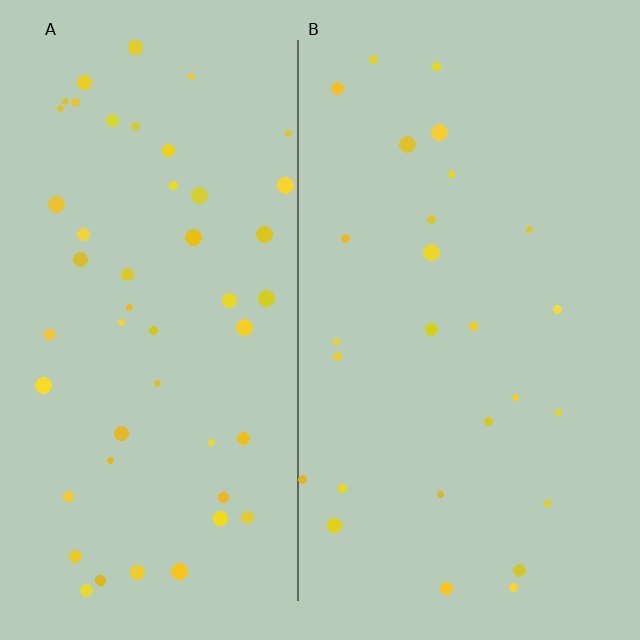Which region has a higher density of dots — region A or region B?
A (the left).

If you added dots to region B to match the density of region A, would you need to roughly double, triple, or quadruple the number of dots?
Approximately double.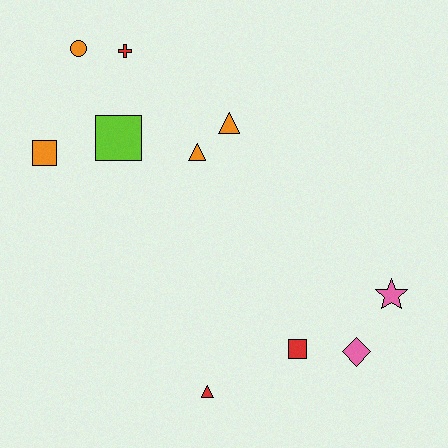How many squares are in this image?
There are 3 squares.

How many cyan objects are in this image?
There are no cyan objects.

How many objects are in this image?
There are 10 objects.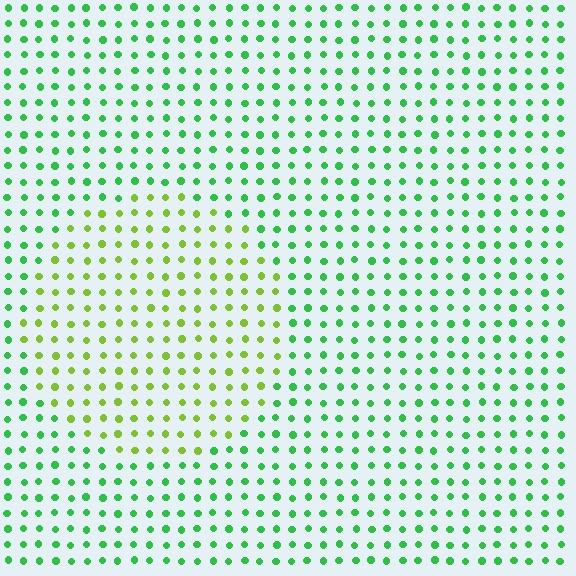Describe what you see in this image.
The image is filled with small green elements in a uniform arrangement. A circle-shaped region is visible where the elements are tinted to a slightly different hue, forming a subtle color boundary.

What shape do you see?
I see a circle.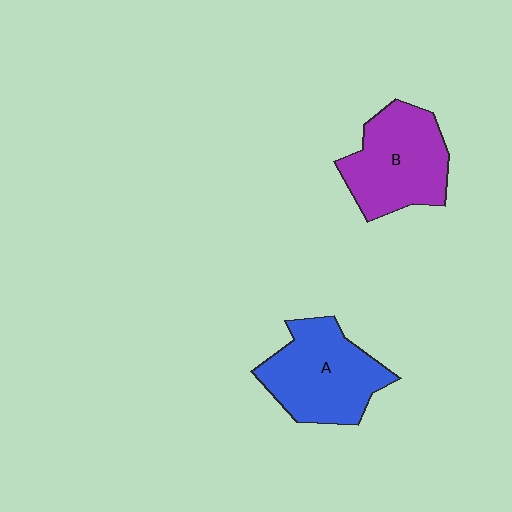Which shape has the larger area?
Shape A (blue).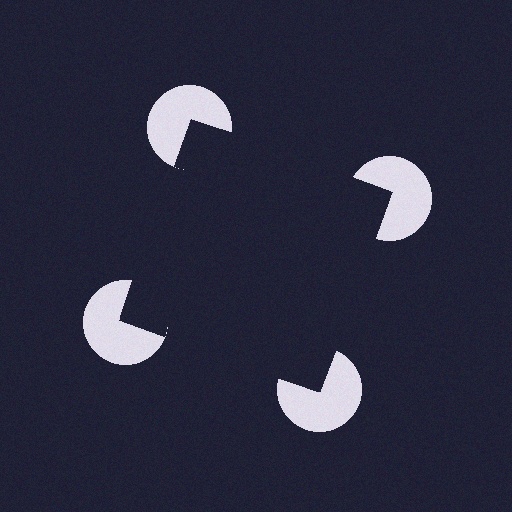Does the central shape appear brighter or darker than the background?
It typically appears slightly darker than the background, even though no actual brightness change is drawn.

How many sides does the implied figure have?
4 sides.